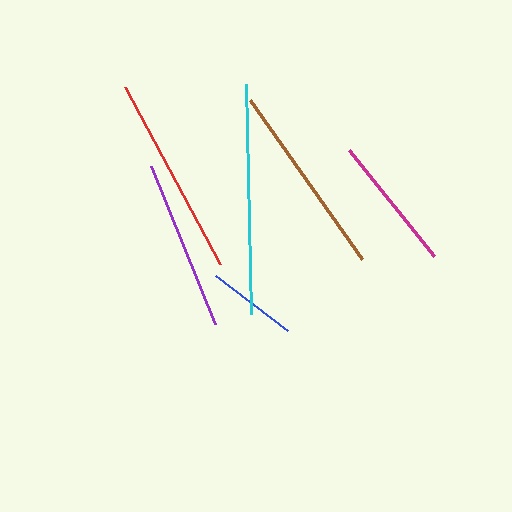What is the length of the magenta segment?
The magenta segment is approximately 136 pixels long.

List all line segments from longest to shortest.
From longest to shortest: cyan, red, brown, purple, magenta, blue.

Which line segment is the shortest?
The blue line is the shortest at approximately 91 pixels.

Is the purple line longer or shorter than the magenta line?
The purple line is longer than the magenta line.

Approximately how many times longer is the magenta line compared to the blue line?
The magenta line is approximately 1.5 times the length of the blue line.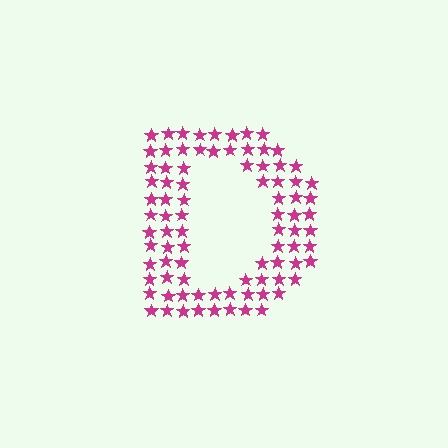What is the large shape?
The large shape is the letter D.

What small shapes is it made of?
It is made of small stars.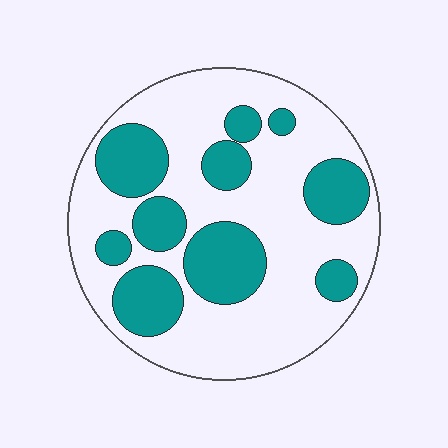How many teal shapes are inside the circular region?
10.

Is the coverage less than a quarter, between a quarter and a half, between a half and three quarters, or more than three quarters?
Between a quarter and a half.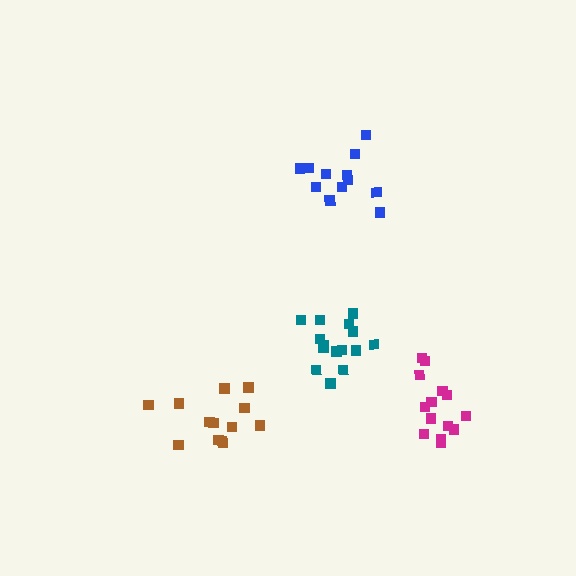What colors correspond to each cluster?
The clusters are colored: teal, blue, brown, magenta.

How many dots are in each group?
Group 1: 15 dots, Group 2: 13 dots, Group 3: 13 dots, Group 4: 14 dots (55 total).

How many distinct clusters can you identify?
There are 4 distinct clusters.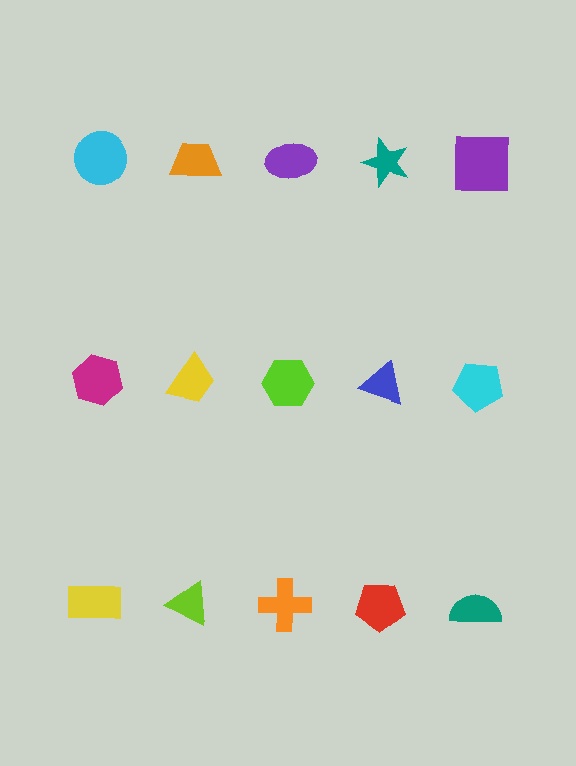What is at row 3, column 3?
An orange cross.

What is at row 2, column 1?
A magenta hexagon.